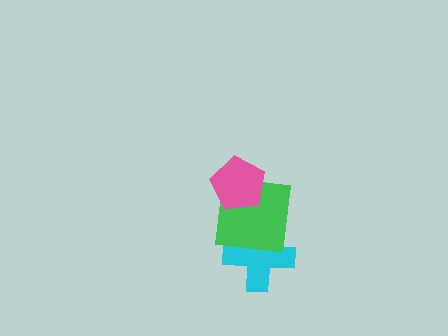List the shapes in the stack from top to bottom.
From top to bottom: the pink pentagon, the green square, the cyan cross.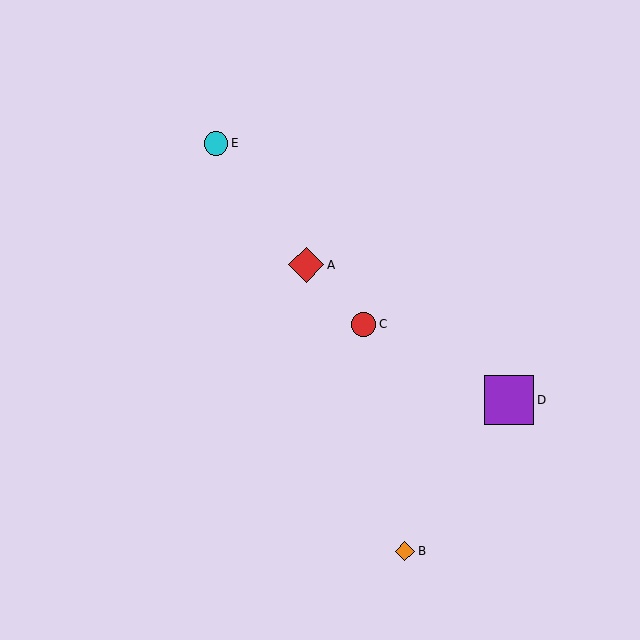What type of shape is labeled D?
Shape D is a purple square.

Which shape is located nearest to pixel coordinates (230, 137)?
The cyan circle (labeled E) at (216, 143) is nearest to that location.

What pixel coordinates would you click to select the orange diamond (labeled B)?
Click at (405, 551) to select the orange diamond B.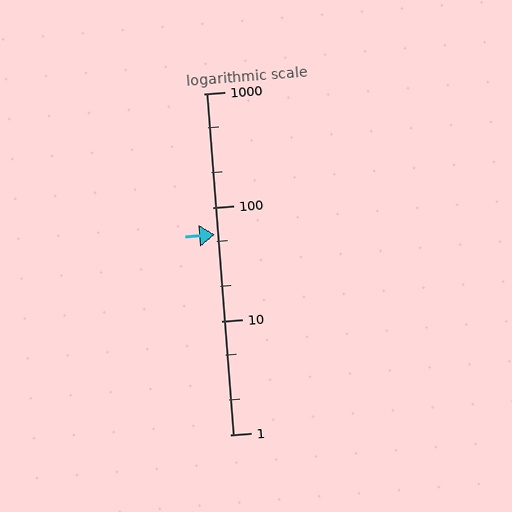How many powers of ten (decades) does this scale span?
The scale spans 3 decades, from 1 to 1000.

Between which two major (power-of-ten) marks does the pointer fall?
The pointer is between 10 and 100.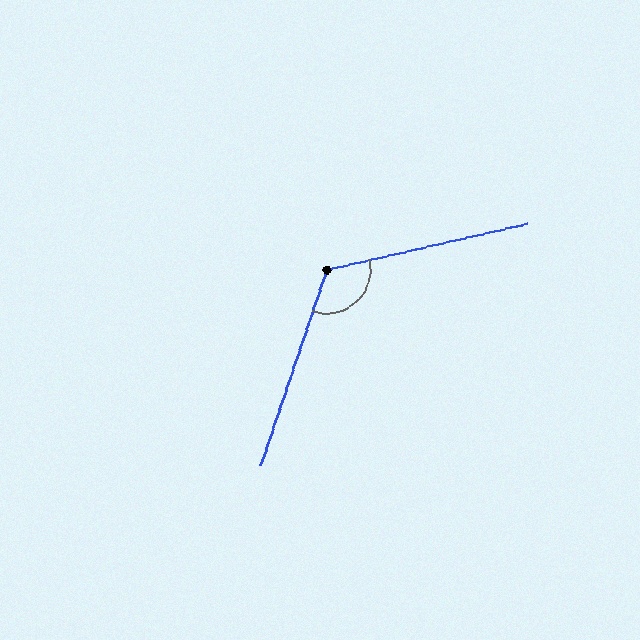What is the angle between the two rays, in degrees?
Approximately 121 degrees.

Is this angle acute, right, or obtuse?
It is obtuse.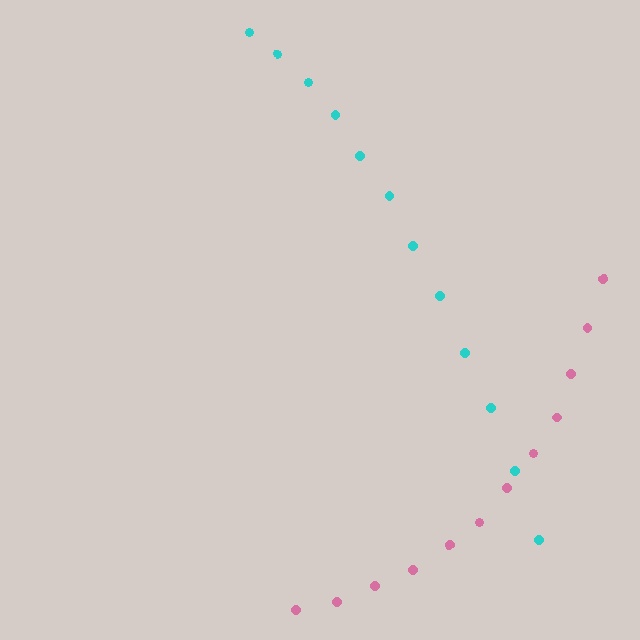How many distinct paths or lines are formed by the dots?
There are 2 distinct paths.